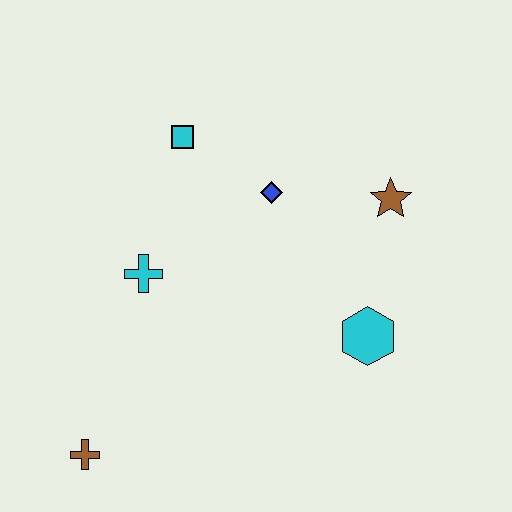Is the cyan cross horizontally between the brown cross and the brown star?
Yes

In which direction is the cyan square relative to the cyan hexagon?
The cyan square is above the cyan hexagon.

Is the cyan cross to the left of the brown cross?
No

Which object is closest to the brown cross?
The cyan cross is closest to the brown cross.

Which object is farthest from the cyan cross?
The brown star is farthest from the cyan cross.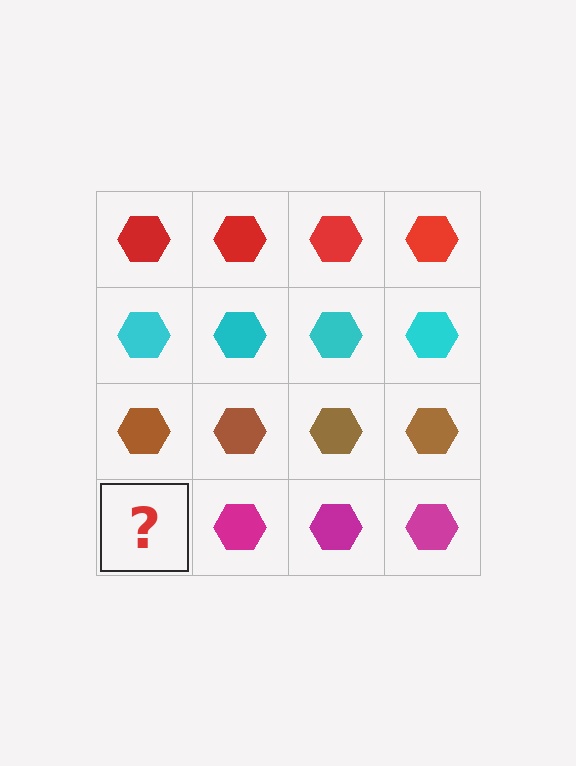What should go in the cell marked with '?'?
The missing cell should contain a magenta hexagon.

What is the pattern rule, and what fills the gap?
The rule is that each row has a consistent color. The gap should be filled with a magenta hexagon.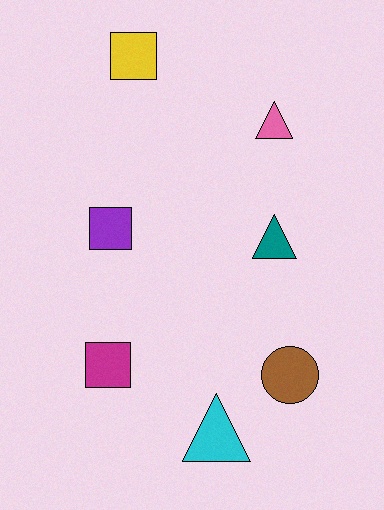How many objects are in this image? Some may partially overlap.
There are 7 objects.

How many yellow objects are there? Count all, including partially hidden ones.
There is 1 yellow object.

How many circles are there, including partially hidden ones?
There is 1 circle.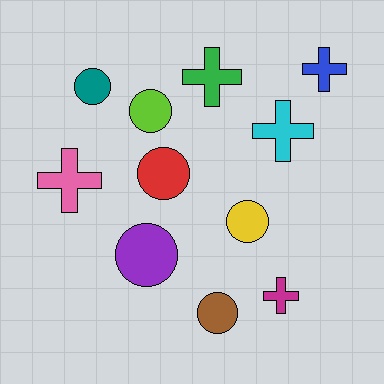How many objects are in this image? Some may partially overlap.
There are 11 objects.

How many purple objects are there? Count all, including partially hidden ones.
There is 1 purple object.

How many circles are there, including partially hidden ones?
There are 6 circles.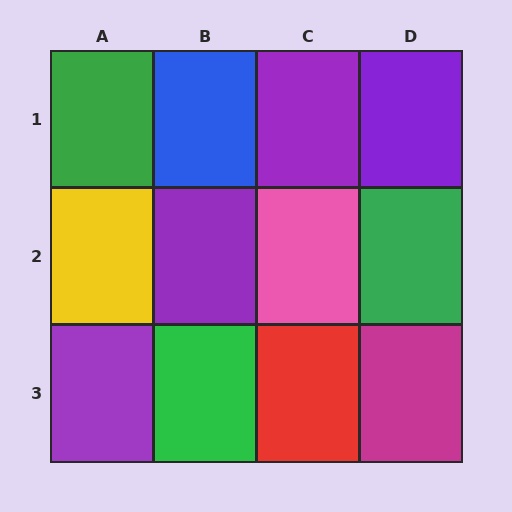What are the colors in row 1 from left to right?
Green, blue, purple, purple.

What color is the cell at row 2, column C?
Pink.